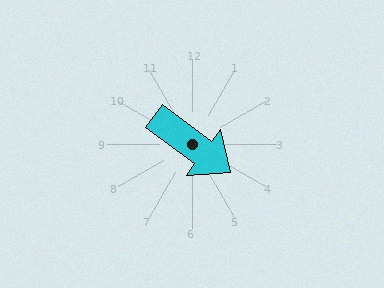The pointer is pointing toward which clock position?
Roughly 4 o'clock.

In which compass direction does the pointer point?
Southeast.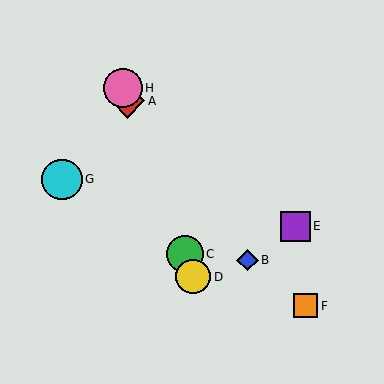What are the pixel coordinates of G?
Object G is at (62, 179).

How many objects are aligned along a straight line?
4 objects (A, C, D, H) are aligned along a straight line.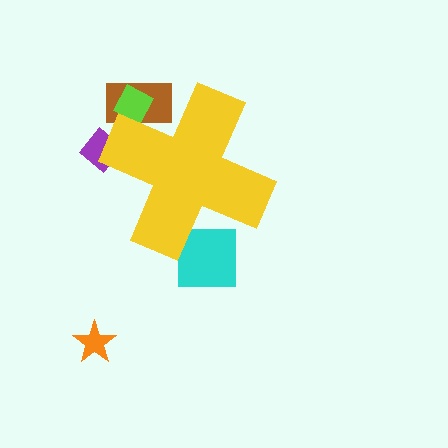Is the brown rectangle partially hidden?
Yes, the brown rectangle is partially hidden behind the yellow cross.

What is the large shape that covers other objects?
A yellow cross.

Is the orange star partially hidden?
No, the orange star is fully visible.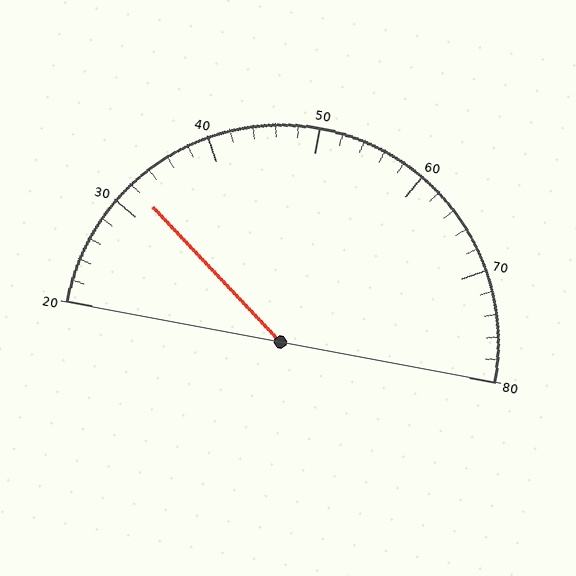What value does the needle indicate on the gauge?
The needle indicates approximately 32.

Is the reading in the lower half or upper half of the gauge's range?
The reading is in the lower half of the range (20 to 80).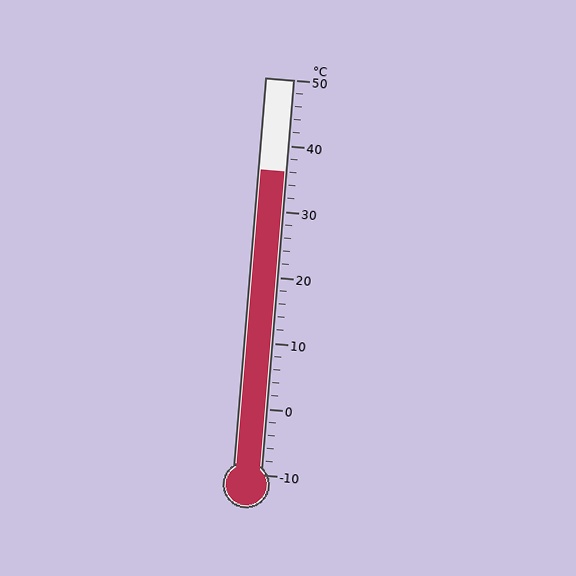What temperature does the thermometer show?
The thermometer shows approximately 36°C.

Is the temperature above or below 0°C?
The temperature is above 0°C.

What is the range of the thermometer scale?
The thermometer scale ranges from -10°C to 50°C.